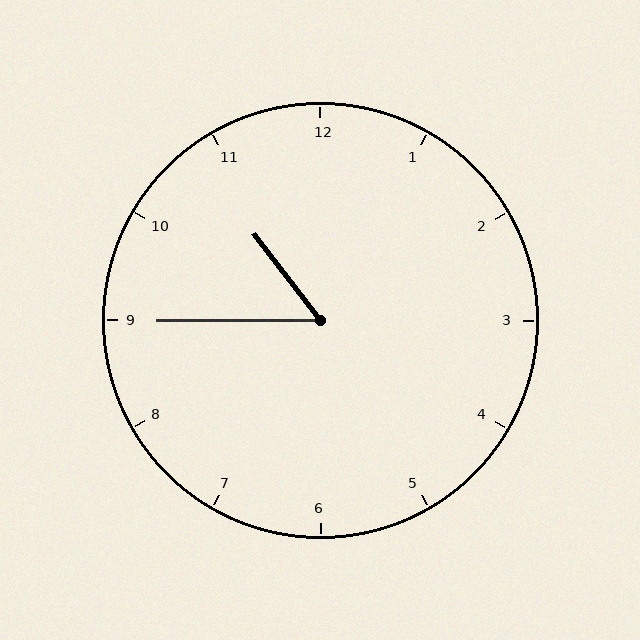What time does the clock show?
10:45.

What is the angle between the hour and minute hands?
Approximately 52 degrees.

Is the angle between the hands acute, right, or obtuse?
It is acute.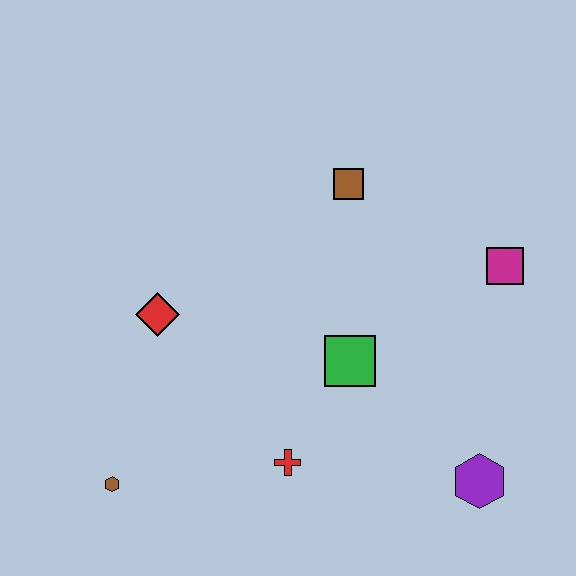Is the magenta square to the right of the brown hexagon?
Yes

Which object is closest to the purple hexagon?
The green square is closest to the purple hexagon.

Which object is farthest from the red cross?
The magenta square is farthest from the red cross.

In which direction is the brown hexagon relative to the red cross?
The brown hexagon is to the left of the red cross.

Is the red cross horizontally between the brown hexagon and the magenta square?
Yes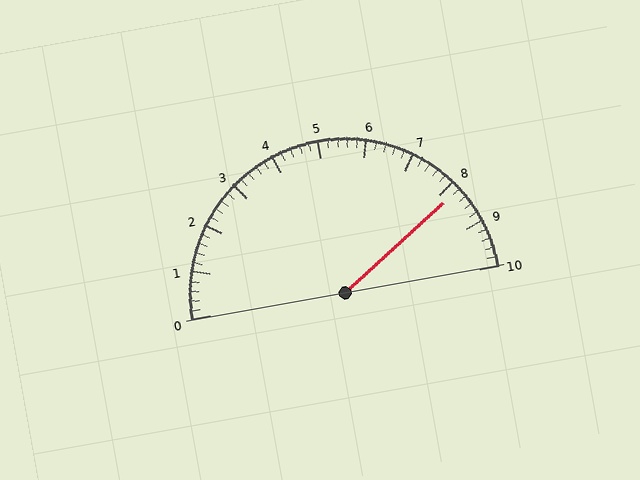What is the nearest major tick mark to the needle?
The nearest major tick mark is 8.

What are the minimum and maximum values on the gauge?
The gauge ranges from 0 to 10.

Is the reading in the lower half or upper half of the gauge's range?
The reading is in the upper half of the range (0 to 10).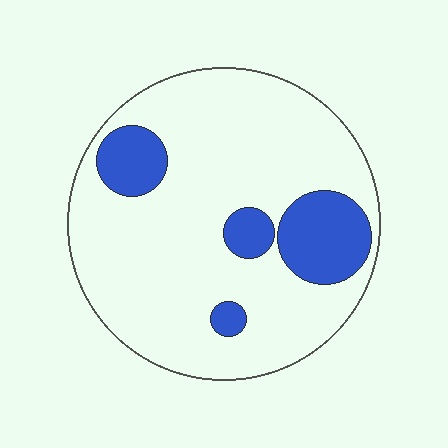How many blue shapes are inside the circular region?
4.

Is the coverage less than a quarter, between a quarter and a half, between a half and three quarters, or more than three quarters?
Less than a quarter.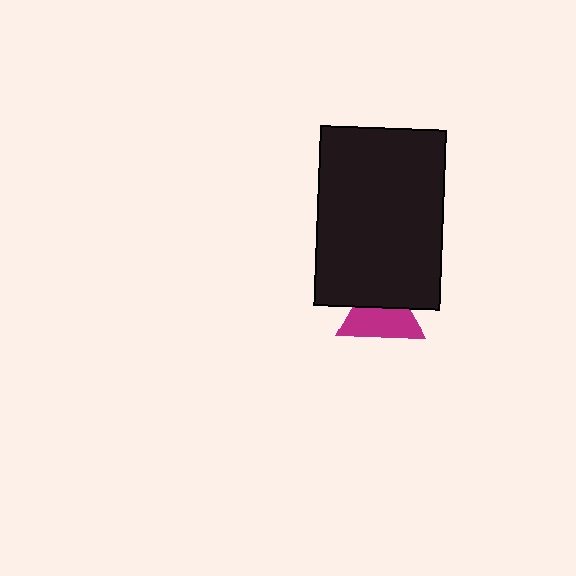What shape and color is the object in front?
The object in front is a black rectangle.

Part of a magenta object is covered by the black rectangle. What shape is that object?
It is a triangle.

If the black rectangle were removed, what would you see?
You would see the complete magenta triangle.